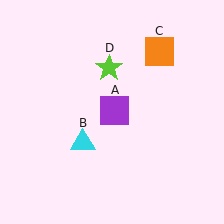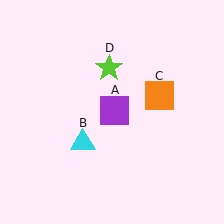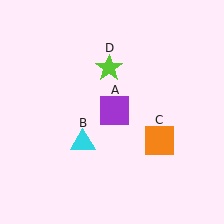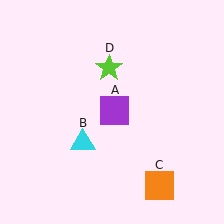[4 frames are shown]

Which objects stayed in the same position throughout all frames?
Purple square (object A) and cyan triangle (object B) and lime star (object D) remained stationary.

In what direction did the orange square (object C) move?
The orange square (object C) moved down.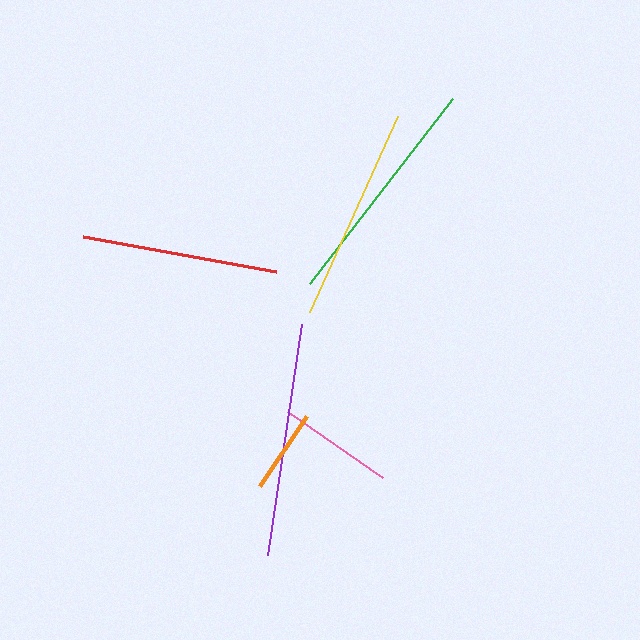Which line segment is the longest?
The purple line is the longest at approximately 234 pixels.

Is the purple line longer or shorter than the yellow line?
The purple line is longer than the yellow line.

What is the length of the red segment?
The red segment is approximately 196 pixels long.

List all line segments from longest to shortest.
From longest to shortest: purple, green, yellow, red, pink, orange.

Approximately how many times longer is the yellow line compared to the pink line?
The yellow line is approximately 1.9 times the length of the pink line.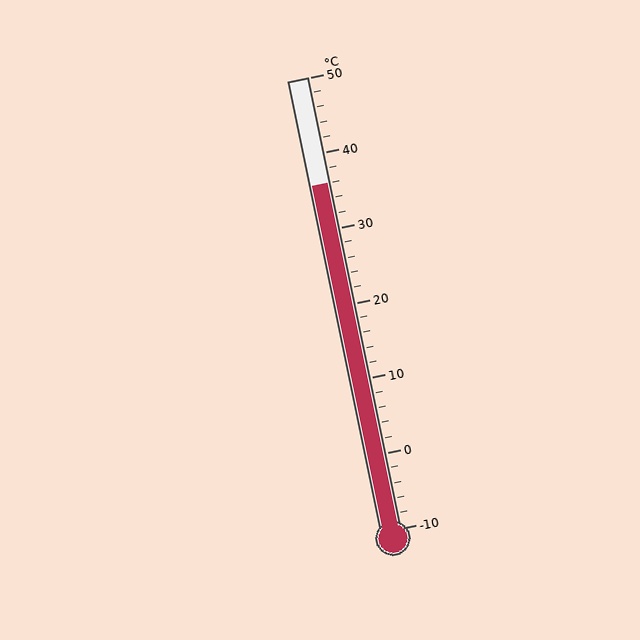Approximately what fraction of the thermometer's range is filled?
The thermometer is filled to approximately 75% of its range.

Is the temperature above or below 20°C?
The temperature is above 20°C.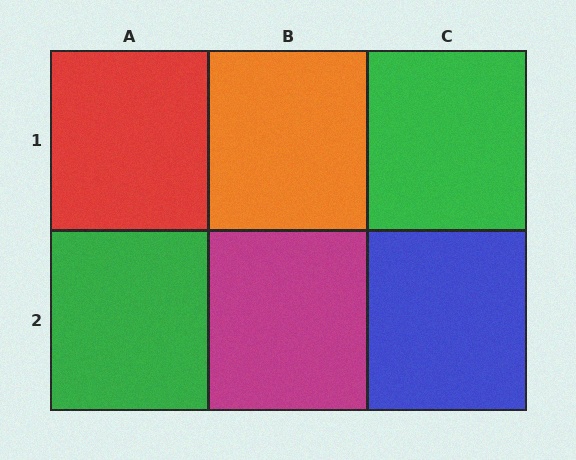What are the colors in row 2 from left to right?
Green, magenta, blue.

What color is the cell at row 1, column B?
Orange.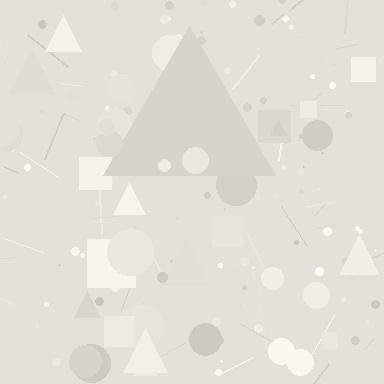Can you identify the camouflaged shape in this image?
The camouflaged shape is a triangle.